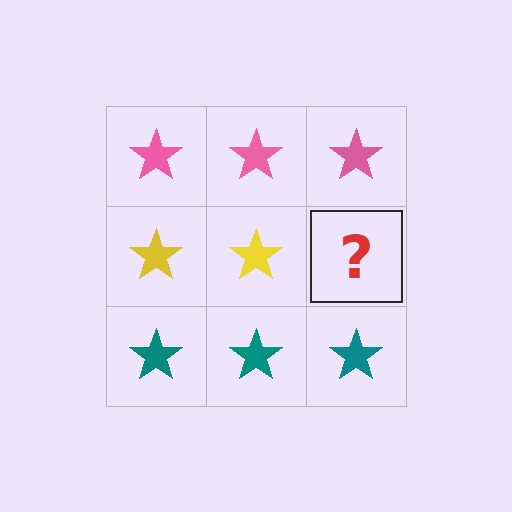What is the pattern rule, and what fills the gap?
The rule is that each row has a consistent color. The gap should be filled with a yellow star.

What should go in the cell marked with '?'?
The missing cell should contain a yellow star.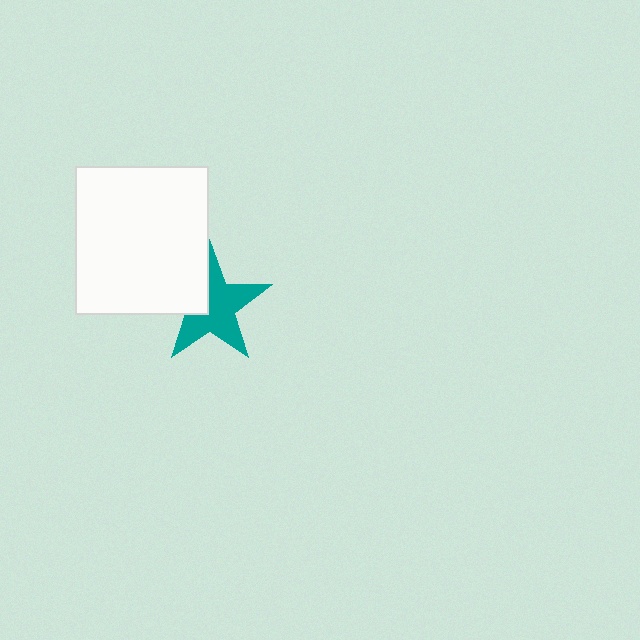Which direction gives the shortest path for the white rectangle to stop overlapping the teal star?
Moving toward the upper-left gives the shortest separation.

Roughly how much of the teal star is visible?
Most of it is visible (roughly 67%).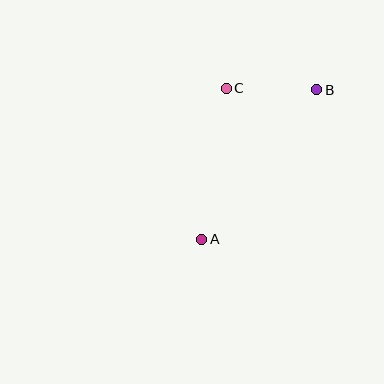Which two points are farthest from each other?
Points A and B are farthest from each other.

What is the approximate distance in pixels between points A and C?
The distance between A and C is approximately 153 pixels.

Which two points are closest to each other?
Points B and C are closest to each other.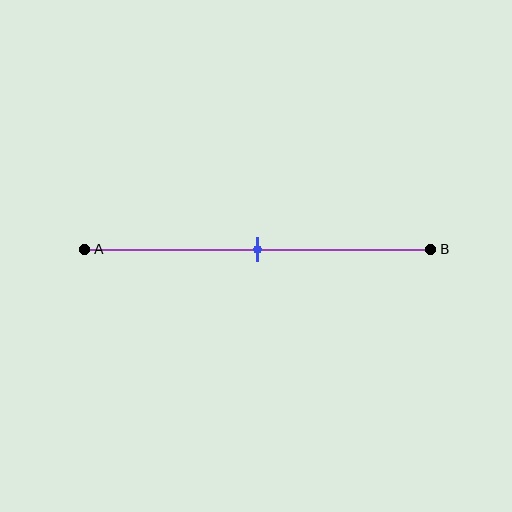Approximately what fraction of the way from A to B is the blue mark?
The blue mark is approximately 50% of the way from A to B.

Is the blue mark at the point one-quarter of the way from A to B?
No, the mark is at about 50% from A, not at the 25% one-quarter point.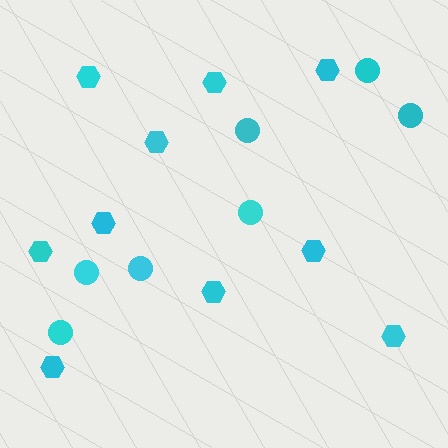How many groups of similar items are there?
There are 2 groups: one group of hexagons (10) and one group of circles (7).